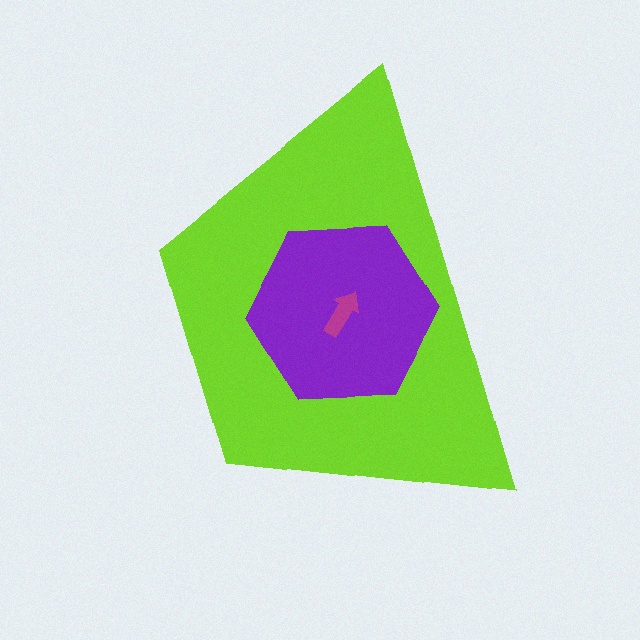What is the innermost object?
The magenta arrow.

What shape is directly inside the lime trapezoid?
The purple hexagon.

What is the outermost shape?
The lime trapezoid.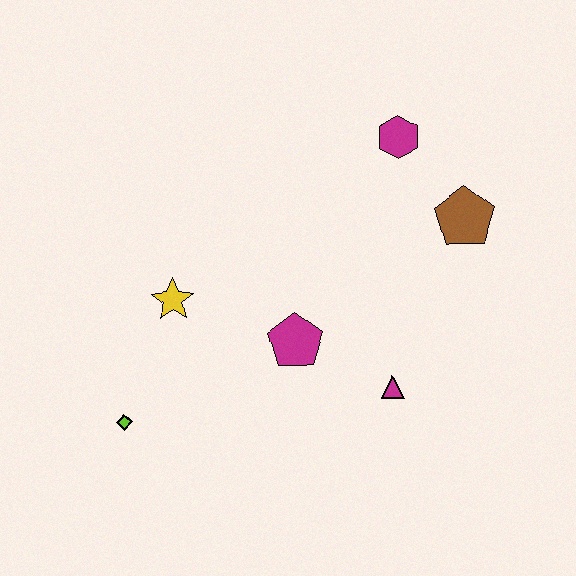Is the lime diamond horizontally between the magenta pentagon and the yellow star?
No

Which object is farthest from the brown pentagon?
The lime diamond is farthest from the brown pentagon.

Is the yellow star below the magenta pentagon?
No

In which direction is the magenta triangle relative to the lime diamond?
The magenta triangle is to the right of the lime diamond.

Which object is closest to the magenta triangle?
The magenta pentagon is closest to the magenta triangle.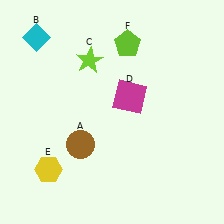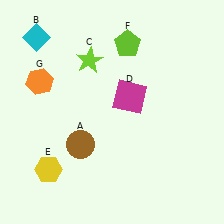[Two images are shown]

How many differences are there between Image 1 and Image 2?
There is 1 difference between the two images.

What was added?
An orange hexagon (G) was added in Image 2.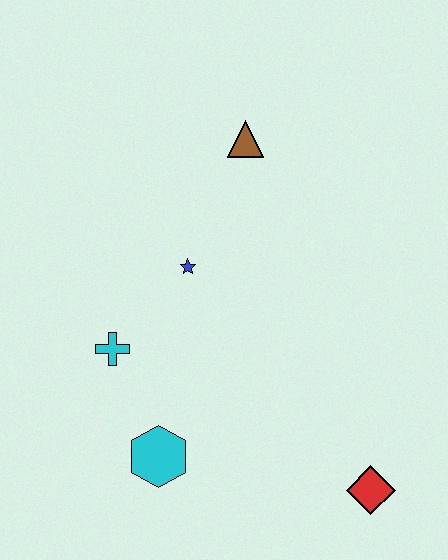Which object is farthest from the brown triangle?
The red diamond is farthest from the brown triangle.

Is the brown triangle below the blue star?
No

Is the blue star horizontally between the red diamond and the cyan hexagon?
Yes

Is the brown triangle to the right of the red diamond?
No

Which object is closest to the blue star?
The cyan cross is closest to the blue star.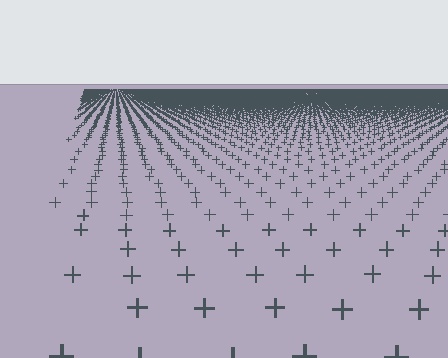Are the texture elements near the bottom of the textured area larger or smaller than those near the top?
Larger. Near the bottom, elements are closer to the viewer and appear at a bigger on-screen size.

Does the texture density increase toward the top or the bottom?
Density increases toward the top.